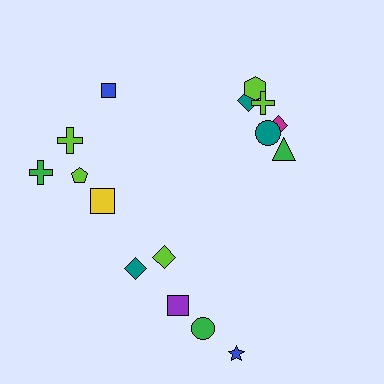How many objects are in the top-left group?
There are 5 objects.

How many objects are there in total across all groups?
There are 17 objects.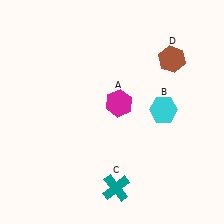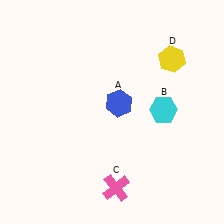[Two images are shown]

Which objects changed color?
A changed from magenta to blue. C changed from teal to pink. D changed from brown to yellow.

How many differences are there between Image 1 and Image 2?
There are 3 differences between the two images.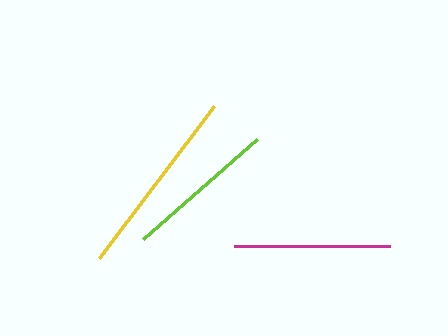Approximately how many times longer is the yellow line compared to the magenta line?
The yellow line is approximately 1.2 times the length of the magenta line.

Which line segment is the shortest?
The lime line is the shortest at approximately 152 pixels.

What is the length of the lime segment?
The lime segment is approximately 152 pixels long.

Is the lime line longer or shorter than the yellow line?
The yellow line is longer than the lime line.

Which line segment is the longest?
The yellow line is the longest at approximately 190 pixels.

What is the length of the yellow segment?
The yellow segment is approximately 190 pixels long.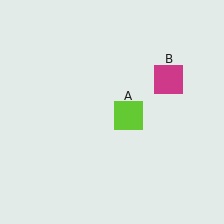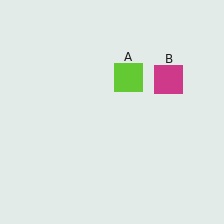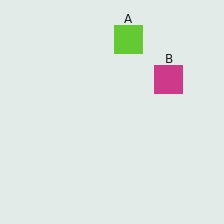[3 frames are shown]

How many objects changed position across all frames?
1 object changed position: lime square (object A).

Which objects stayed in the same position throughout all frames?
Magenta square (object B) remained stationary.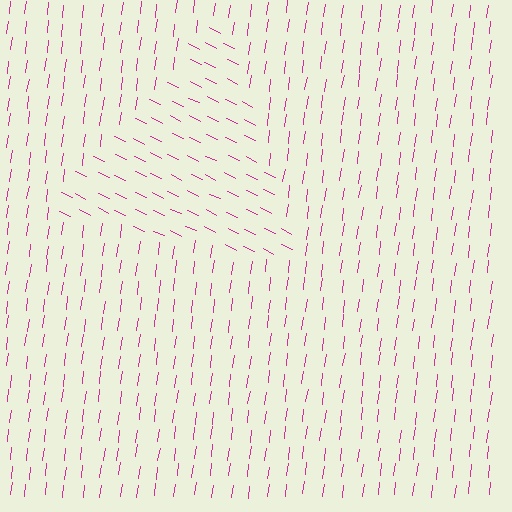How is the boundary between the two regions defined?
The boundary is defined purely by a change in line orientation (approximately 72 degrees difference). All lines are the same color and thickness.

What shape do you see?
I see a triangle.